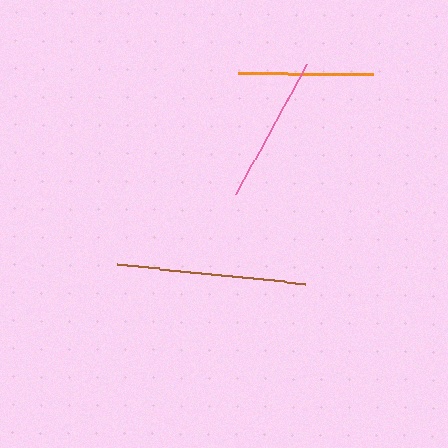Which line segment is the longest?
The brown line is the longest at approximately 189 pixels.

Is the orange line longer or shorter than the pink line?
The pink line is longer than the orange line.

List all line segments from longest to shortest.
From longest to shortest: brown, pink, orange.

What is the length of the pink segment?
The pink segment is approximately 149 pixels long.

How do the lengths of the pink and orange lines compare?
The pink and orange lines are approximately the same length.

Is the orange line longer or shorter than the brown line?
The brown line is longer than the orange line.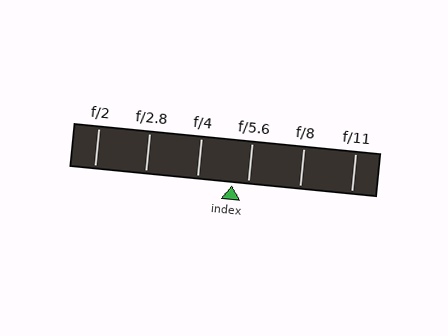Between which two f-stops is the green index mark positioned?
The index mark is between f/4 and f/5.6.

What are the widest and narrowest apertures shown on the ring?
The widest aperture shown is f/2 and the narrowest is f/11.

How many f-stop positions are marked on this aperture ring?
There are 6 f-stop positions marked.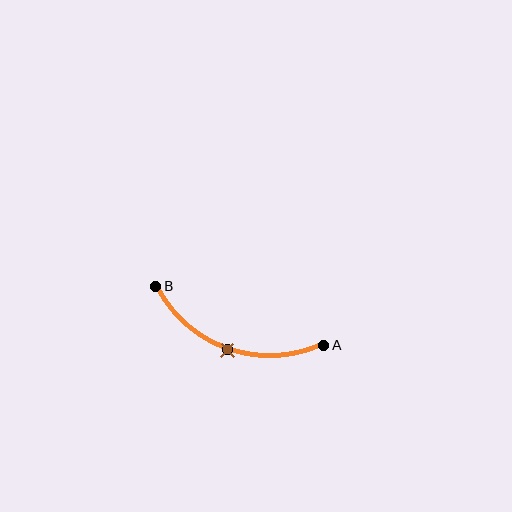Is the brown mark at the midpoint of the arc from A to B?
Yes. The brown mark lies on the arc at equal arc-length from both A and B — it is the arc midpoint.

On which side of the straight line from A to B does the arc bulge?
The arc bulges below the straight line connecting A and B.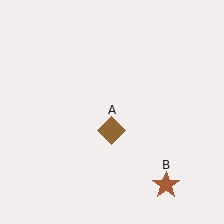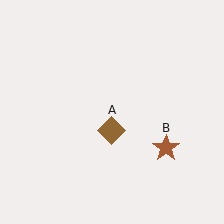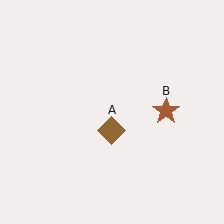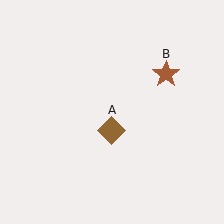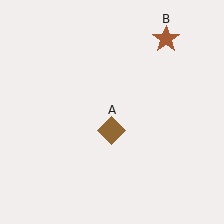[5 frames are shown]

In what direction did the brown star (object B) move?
The brown star (object B) moved up.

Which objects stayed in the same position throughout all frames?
Brown diamond (object A) remained stationary.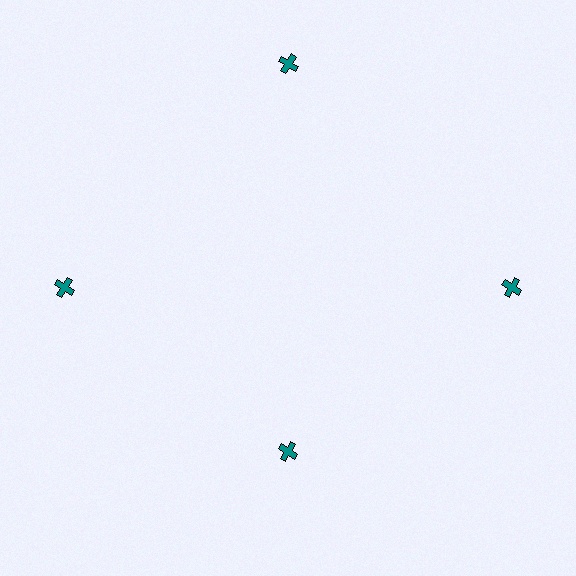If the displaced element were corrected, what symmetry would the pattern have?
It would have 4-fold rotational symmetry — the pattern would map onto itself every 90 degrees.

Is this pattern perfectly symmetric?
No. The 4 teal crosses are arranged in a ring, but one element near the 6 o'clock position is pulled inward toward the center, breaking the 4-fold rotational symmetry.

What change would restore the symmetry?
The symmetry would be restored by moving it outward, back onto the ring so that all 4 crosses sit at equal angles and equal distance from the center.